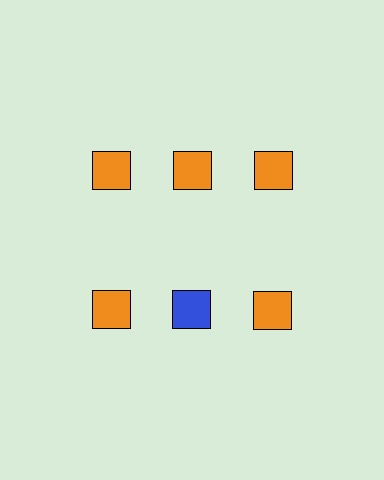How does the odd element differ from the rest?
It has a different color: blue instead of orange.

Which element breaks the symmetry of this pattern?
The blue square in the second row, second from left column breaks the symmetry. All other shapes are orange squares.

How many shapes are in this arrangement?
There are 6 shapes arranged in a grid pattern.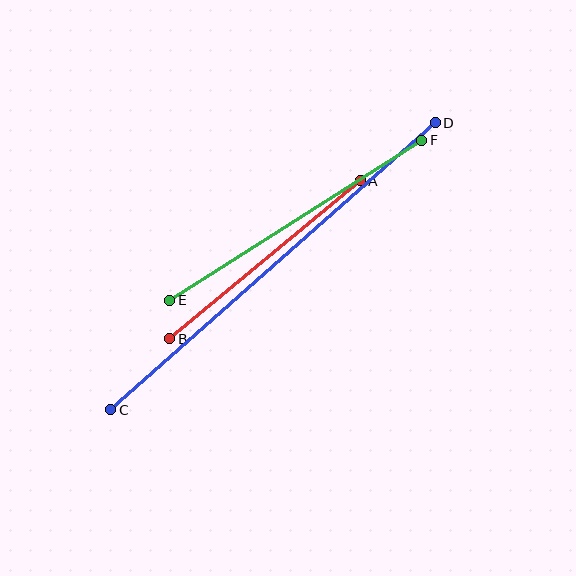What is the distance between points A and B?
The distance is approximately 247 pixels.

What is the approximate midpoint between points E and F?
The midpoint is at approximately (296, 220) pixels.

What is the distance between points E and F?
The distance is approximately 298 pixels.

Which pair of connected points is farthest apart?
Points C and D are farthest apart.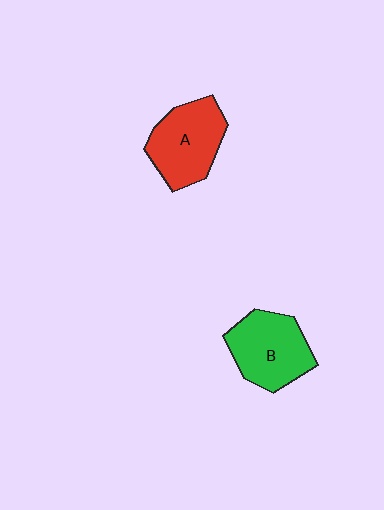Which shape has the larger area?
Shape B (green).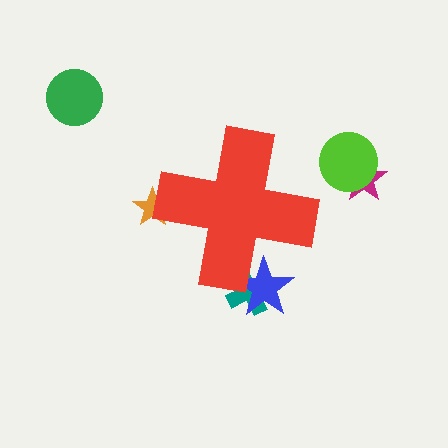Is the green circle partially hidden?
No, the green circle is fully visible.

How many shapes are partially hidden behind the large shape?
3 shapes are partially hidden.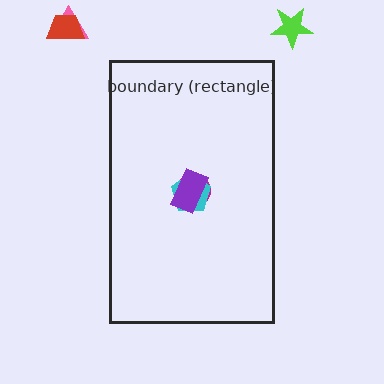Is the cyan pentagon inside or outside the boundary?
Inside.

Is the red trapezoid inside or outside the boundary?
Outside.